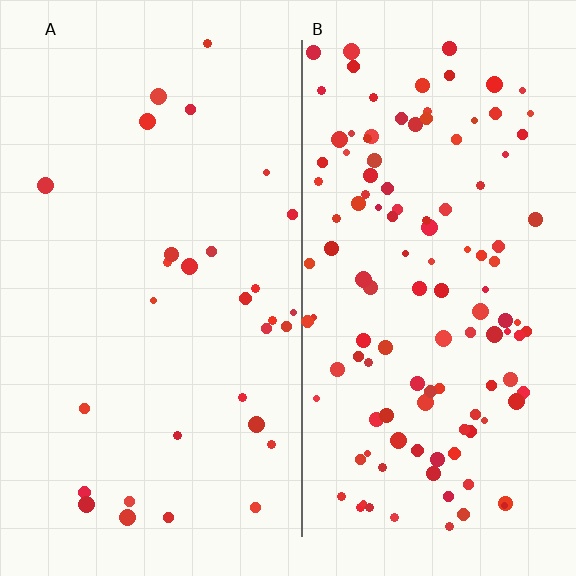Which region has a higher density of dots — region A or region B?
B (the right).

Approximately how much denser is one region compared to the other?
Approximately 4.1× — region B over region A.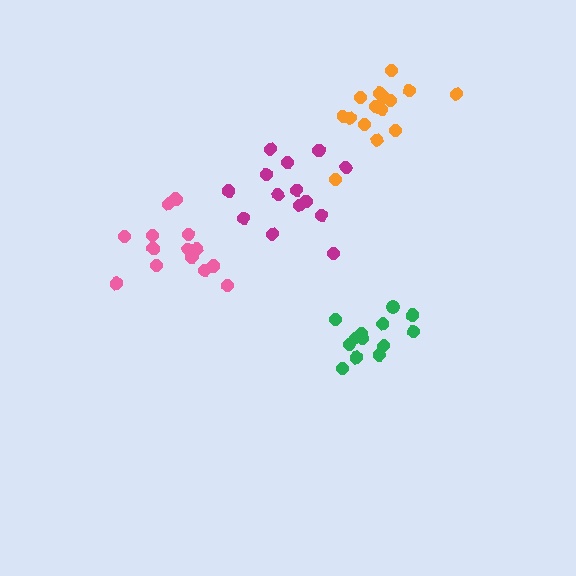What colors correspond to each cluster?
The clusters are colored: magenta, orange, pink, green.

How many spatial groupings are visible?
There are 4 spatial groupings.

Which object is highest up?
The orange cluster is topmost.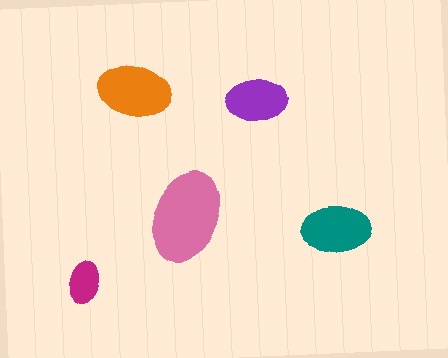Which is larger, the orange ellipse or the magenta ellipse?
The orange one.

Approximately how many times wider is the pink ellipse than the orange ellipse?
About 1.5 times wider.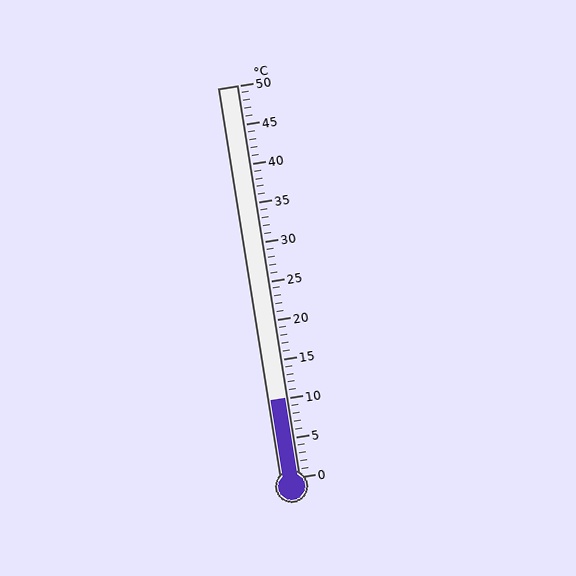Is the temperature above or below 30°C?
The temperature is below 30°C.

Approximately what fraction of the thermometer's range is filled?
The thermometer is filled to approximately 20% of its range.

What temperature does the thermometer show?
The thermometer shows approximately 10°C.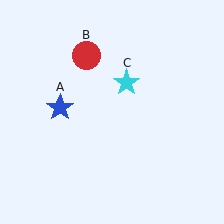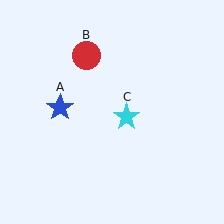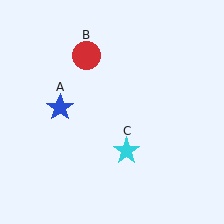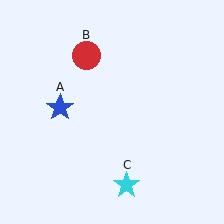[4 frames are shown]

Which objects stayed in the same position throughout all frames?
Blue star (object A) and red circle (object B) remained stationary.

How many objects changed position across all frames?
1 object changed position: cyan star (object C).